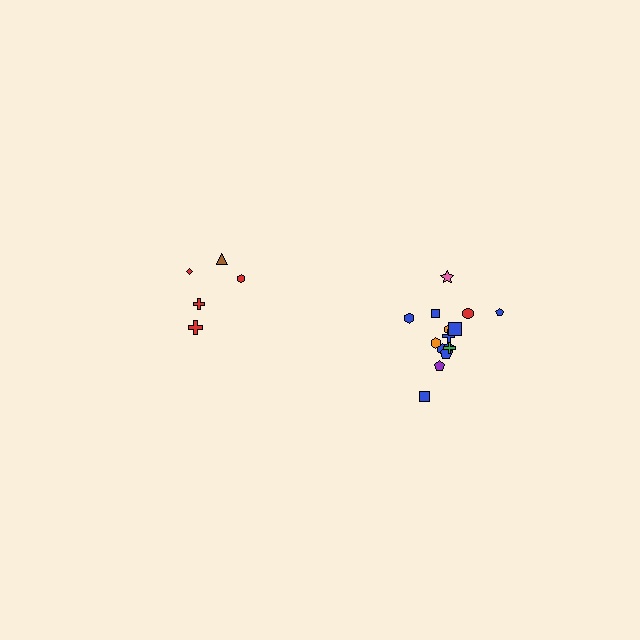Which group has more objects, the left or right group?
The right group.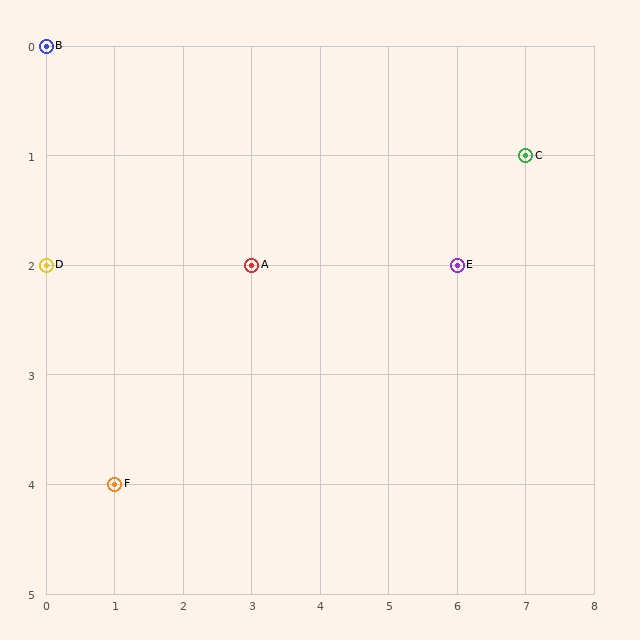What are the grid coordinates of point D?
Point D is at grid coordinates (0, 2).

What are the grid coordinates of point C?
Point C is at grid coordinates (7, 1).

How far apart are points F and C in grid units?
Points F and C are 6 columns and 3 rows apart (about 6.7 grid units diagonally).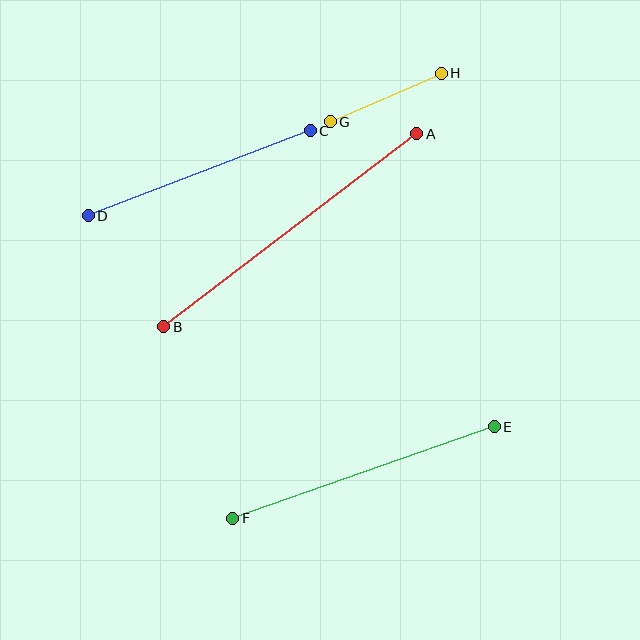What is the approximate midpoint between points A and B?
The midpoint is at approximately (290, 230) pixels.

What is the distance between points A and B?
The distance is approximately 318 pixels.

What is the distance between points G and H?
The distance is approximately 121 pixels.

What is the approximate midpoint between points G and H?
The midpoint is at approximately (386, 98) pixels.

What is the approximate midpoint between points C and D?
The midpoint is at approximately (199, 173) pixels.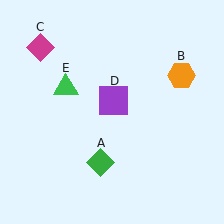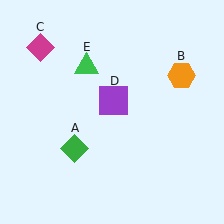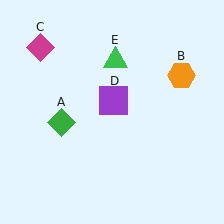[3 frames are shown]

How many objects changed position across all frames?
2 objects changed position: green diamond (object A), green triangle (object E).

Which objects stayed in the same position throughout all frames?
Orange hexagon (object B) and magenta diamond (object C) and purple square (object D) remained stationary.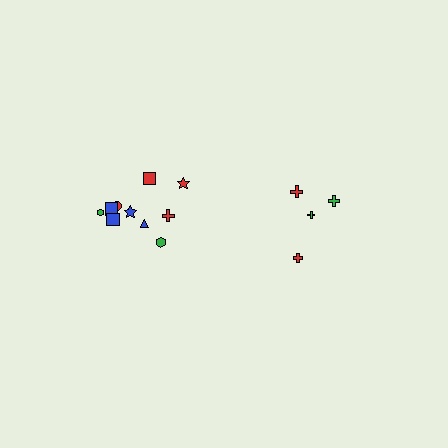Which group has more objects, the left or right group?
The left group.